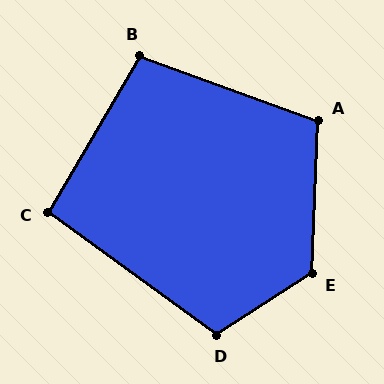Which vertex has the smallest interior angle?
C, at approximately 96 degrees.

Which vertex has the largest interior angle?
E, at approximately 125 degrees.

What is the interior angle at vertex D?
Approximately 111 degrees (obtuse).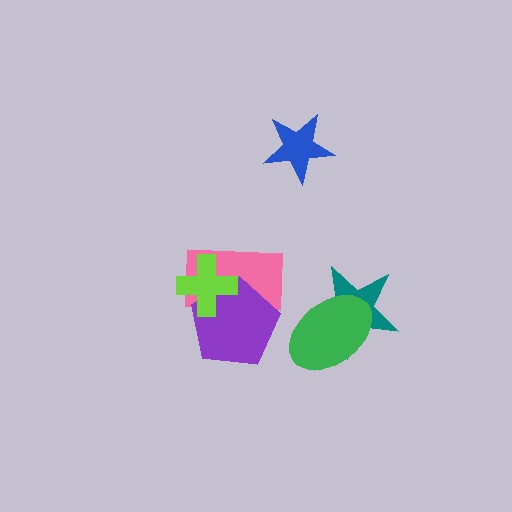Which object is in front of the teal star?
The green ellipse is in front of the teal star.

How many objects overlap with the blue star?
0 objects overlap with the blue star.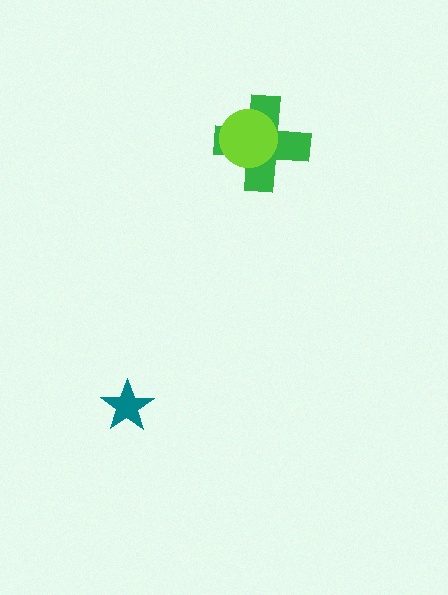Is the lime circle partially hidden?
No, no other shape covers it.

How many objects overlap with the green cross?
1 object overlaps with the green cross.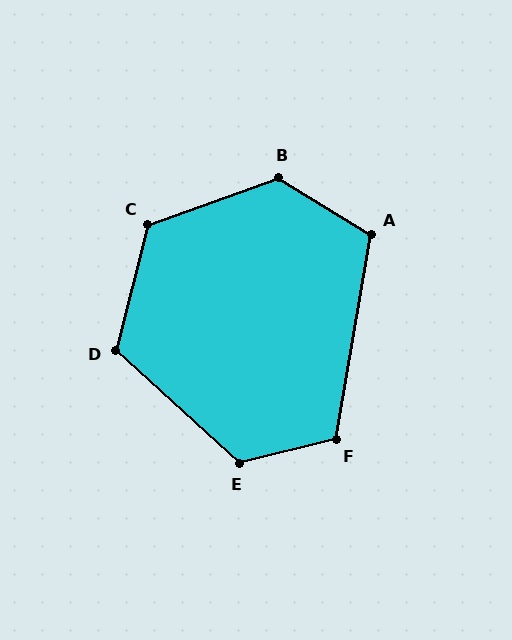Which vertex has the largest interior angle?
B, at approximately 129 degrees.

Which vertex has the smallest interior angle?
A, at approximately 112 degrees.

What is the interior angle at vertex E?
Approximately 124 degrees (obtuse).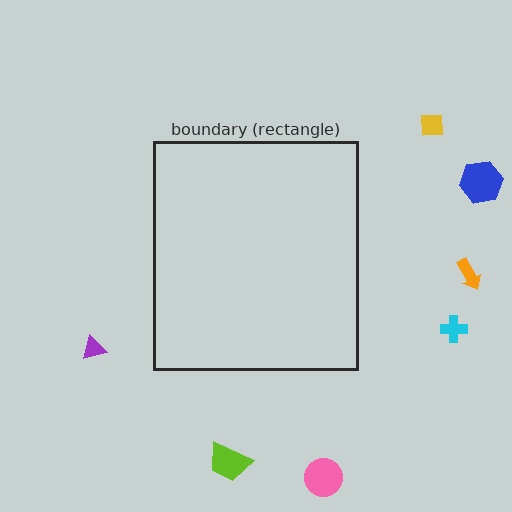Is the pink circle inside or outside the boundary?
Outside.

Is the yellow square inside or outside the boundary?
Outside.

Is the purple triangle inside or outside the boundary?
Outside.